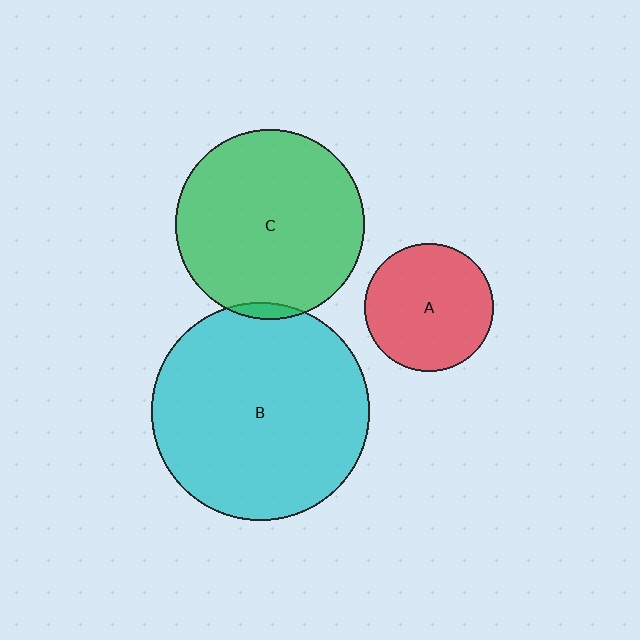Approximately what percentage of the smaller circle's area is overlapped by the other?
Approximately 5%.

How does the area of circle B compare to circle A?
Approximately 2.9 times.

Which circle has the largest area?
Circle B (cyan).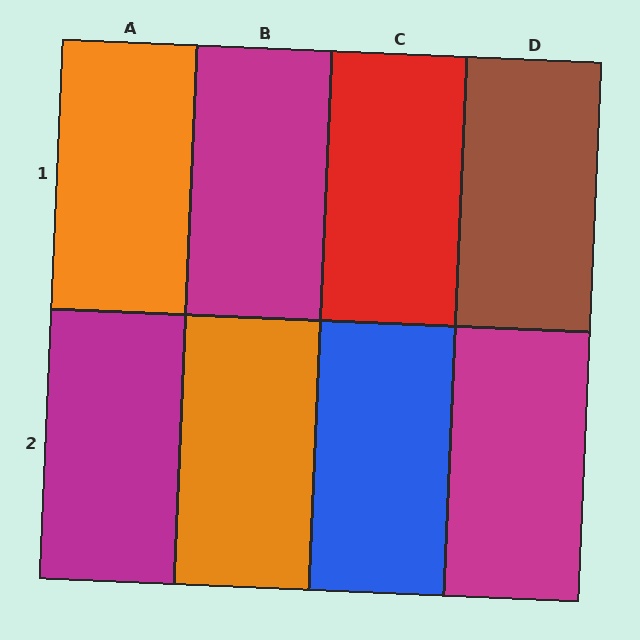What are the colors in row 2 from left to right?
Magenta, orange, blue, magenta.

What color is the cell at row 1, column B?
Magenta.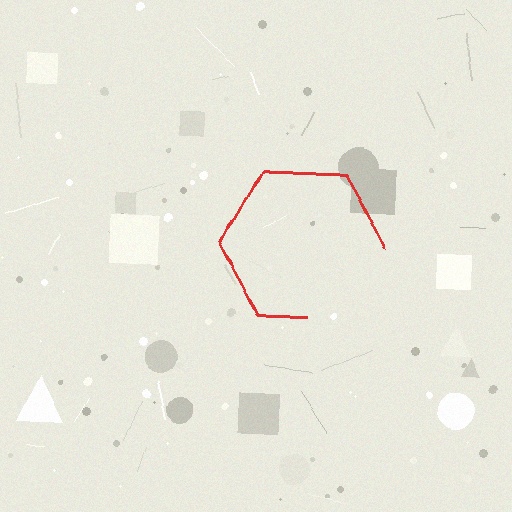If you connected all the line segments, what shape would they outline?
They would outline a hexagon.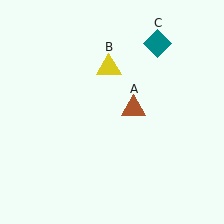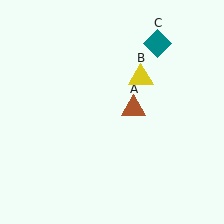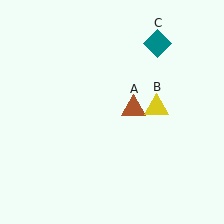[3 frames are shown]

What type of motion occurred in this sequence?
The yellow triangle (object B) rotated clockwise around the center of the scene.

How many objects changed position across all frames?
1 object changed position: yellow triangle (object B).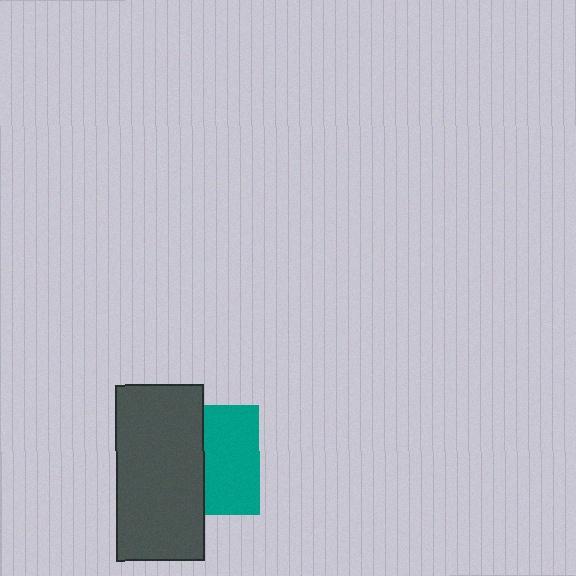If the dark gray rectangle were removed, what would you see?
You would see the complete teal square.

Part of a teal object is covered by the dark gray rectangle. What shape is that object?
It is a square.